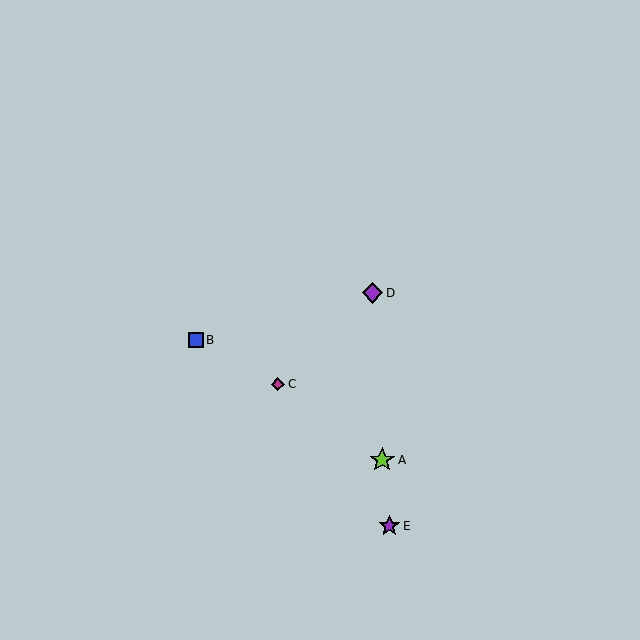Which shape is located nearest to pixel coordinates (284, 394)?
The magenta diamond (labeled C) at (278, 384) is nearest to that location.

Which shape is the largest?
The lime star (labeled A) is the largest.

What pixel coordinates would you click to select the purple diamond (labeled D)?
Click at (372, 293) to select the purple diamond D.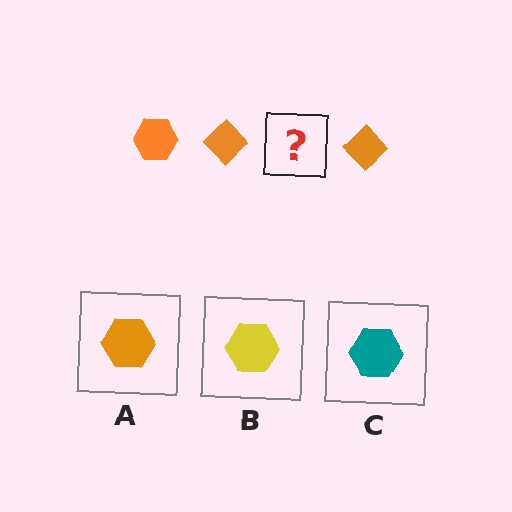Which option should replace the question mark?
Option A.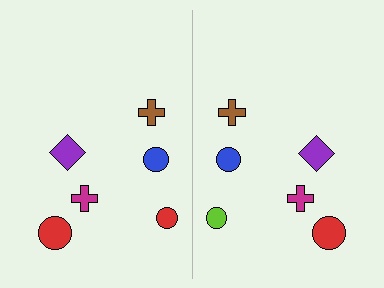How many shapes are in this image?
There are 12 shapes in this image.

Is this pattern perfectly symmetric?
No, the pattern is not perfectly symmetric. The lime circle on the right side breaks the symmetry — its mirror counterpart is red.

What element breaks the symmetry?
The lime circle on the right side breaks the symmetry — its mirror counterpart is red.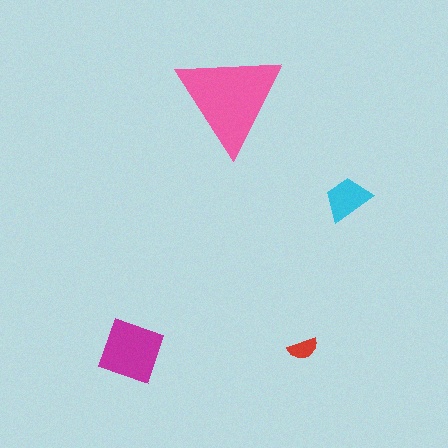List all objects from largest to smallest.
The pink triangle, the magenta diamond, the cyan trapezoid, the red semicircle.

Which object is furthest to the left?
The magenta diamond is leftmost.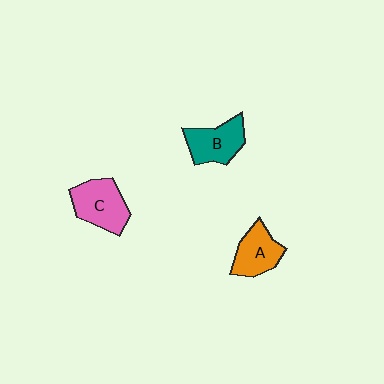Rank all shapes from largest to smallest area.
From largest to smallest: C (pink), B (teal), A (orange).